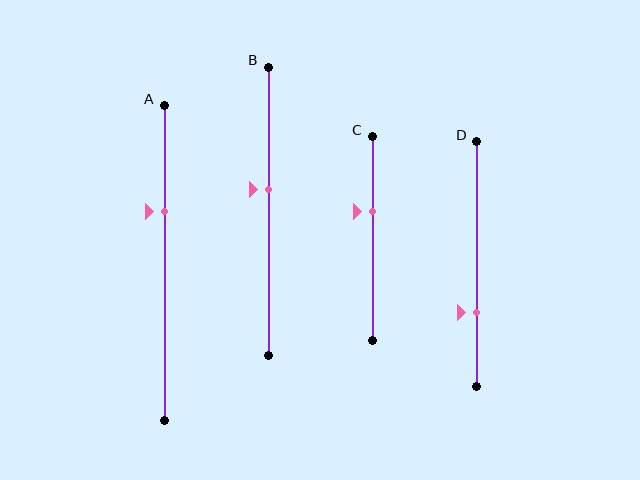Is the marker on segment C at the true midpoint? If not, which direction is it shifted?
No, the marker on segment C is shifted upward by about 13% of the segment length.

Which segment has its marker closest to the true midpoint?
Segment B has its marker closest to the true midpoint.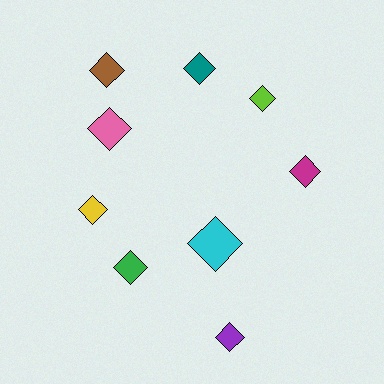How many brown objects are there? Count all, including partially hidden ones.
There is 1 brown object.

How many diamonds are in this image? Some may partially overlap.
There are 9 diamonds.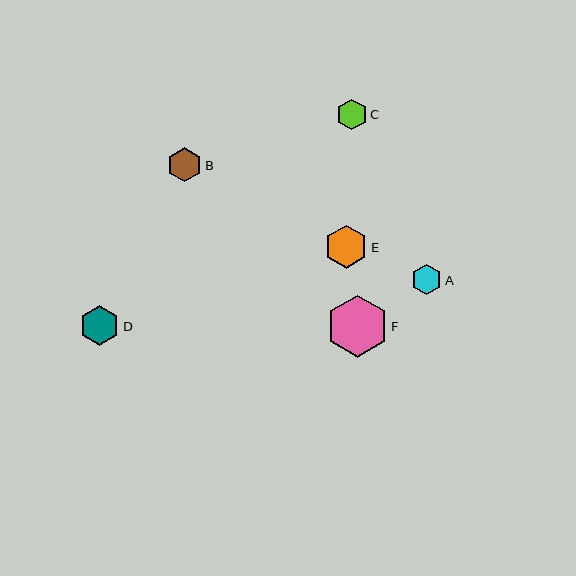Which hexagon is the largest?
Hexagon F is the largest with a size of approximately 62 pixels.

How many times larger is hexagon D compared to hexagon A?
Hexagon D is approximately 1.3 times the size of hexagon A.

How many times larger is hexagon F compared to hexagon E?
Hexagon F is approximately 1.4 times the size of hexagon E.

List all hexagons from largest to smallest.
From largest to smallest: F, E, D, B, A, C.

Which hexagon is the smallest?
Hexagon C is the smallest with a size of approximately 31 pixels.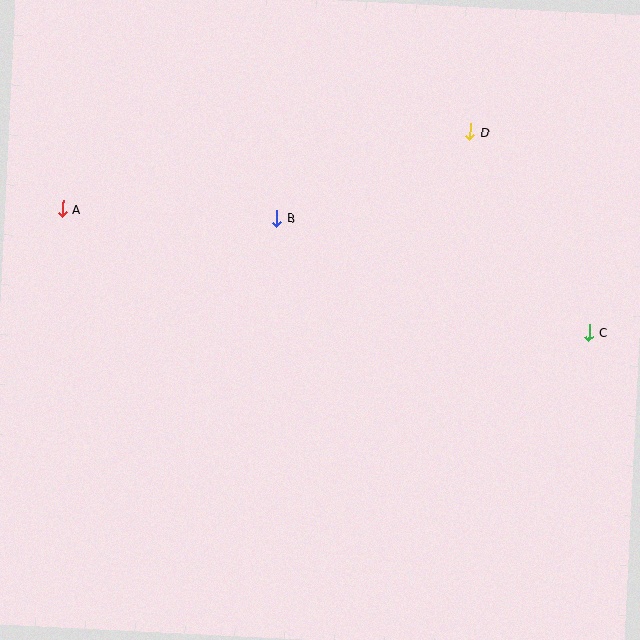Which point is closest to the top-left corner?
Point A is closest to the top-left corner.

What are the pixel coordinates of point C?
Point C is at (589, 333).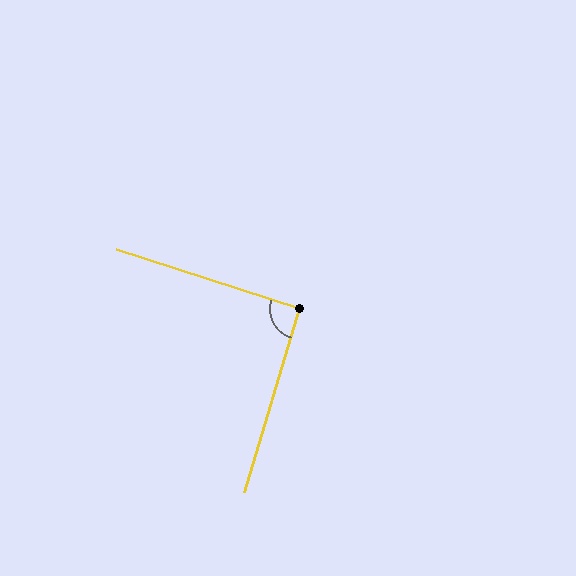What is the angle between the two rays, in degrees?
Approximately 91 degrees.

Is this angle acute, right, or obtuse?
It is approximately a right angle.